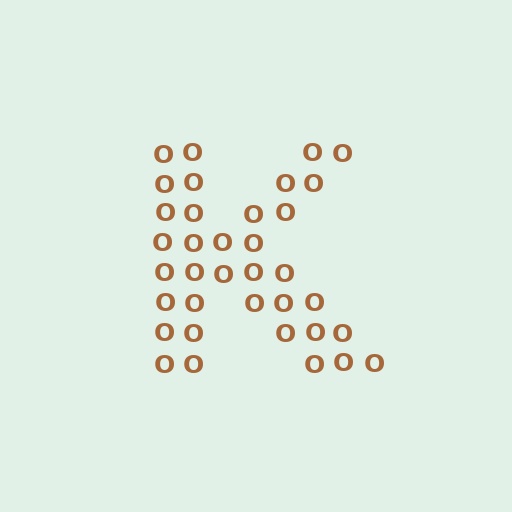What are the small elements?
The small elements are letter O's.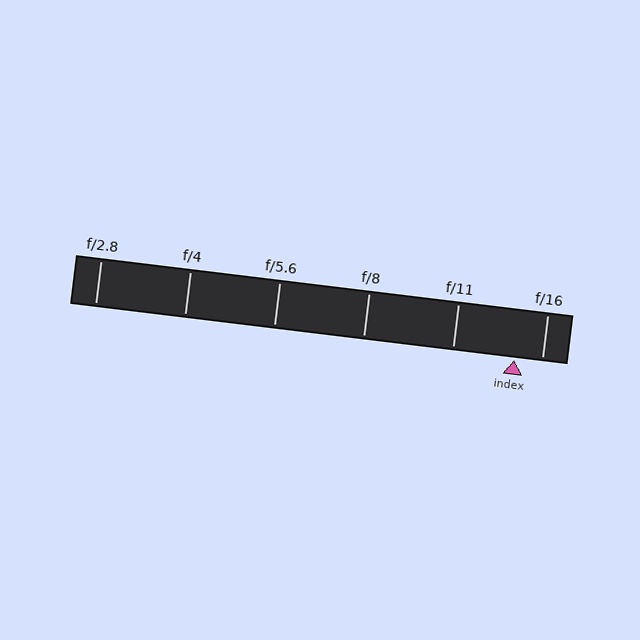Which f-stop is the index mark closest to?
The index mark is closest to f/16.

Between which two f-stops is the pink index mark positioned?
The index mark is between f/11 and f/16.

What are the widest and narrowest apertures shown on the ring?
The widest aperture shown is f/2.8 and the narrowest is f/16.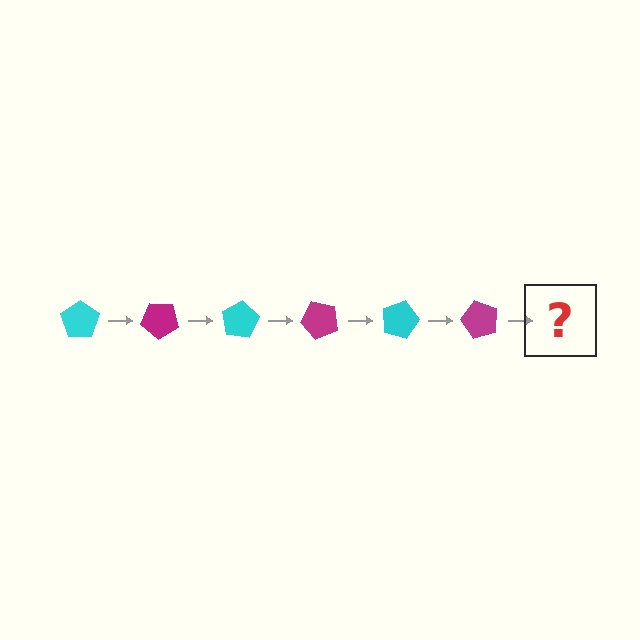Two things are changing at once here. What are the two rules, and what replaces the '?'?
The two rules are that it rotates 40 degrees each step and the color cycles through cyan and magenta. The '?' should be a cyan pentagon, rotated 240 degrees from the start.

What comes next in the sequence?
The next element should be a cyan pentagon, rotated 240 degrees from the start.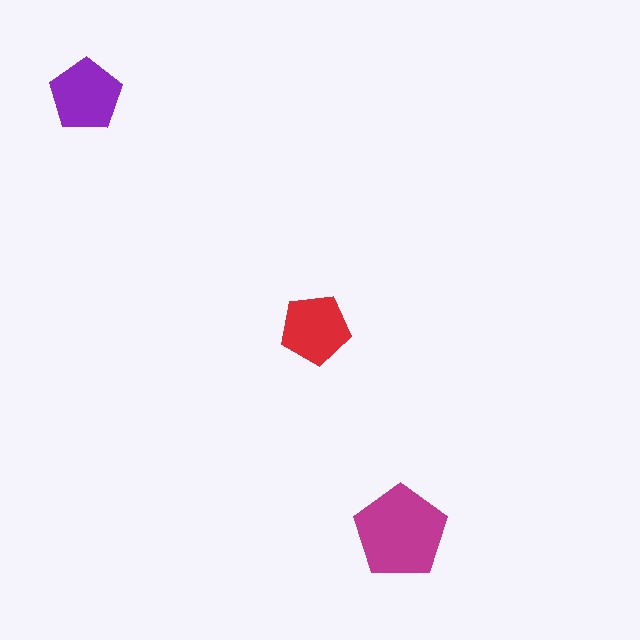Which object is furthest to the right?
The magenta pentagon is rightmost.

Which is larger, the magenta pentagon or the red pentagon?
The magenta one.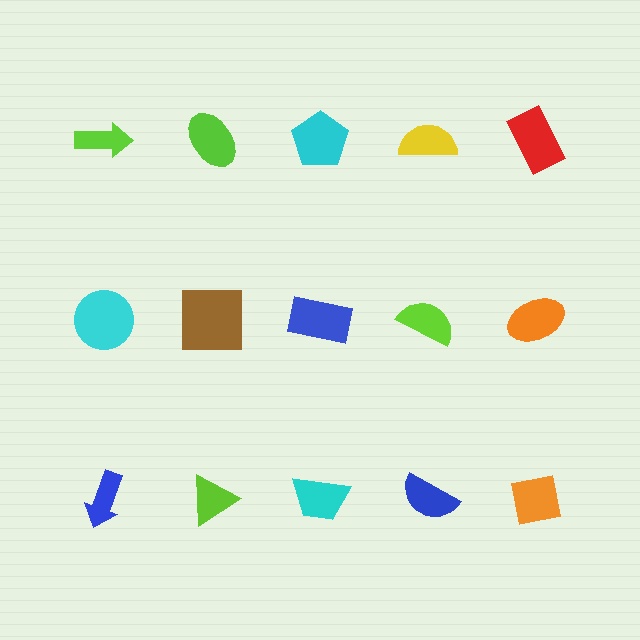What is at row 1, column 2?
A lime ellipse.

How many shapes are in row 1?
5 shapes.